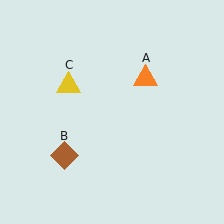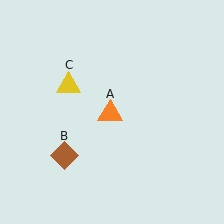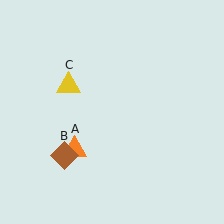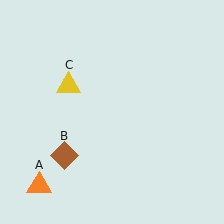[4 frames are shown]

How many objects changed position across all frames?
1 object changed position: orange triangle (object A).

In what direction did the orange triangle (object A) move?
The orange triangle (object A) moved down and to the left.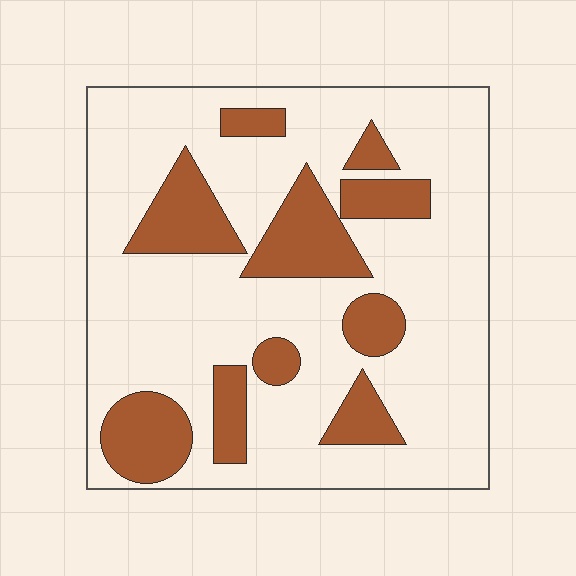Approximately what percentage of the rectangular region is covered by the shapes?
Approximately 25%.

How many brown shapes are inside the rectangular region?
10.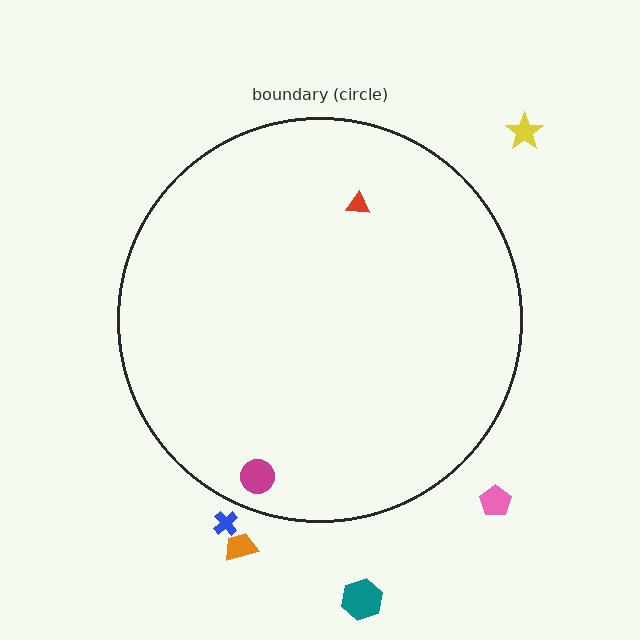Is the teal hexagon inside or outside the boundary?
Outside.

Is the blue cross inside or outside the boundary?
Outside.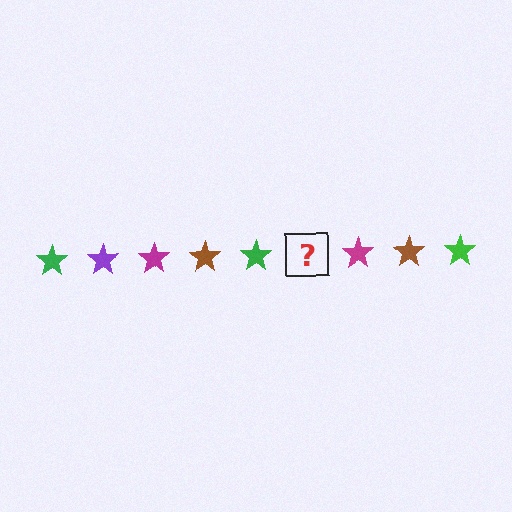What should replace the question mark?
The question mark should be replaced with a purple star.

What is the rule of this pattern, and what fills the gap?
The rule is that the pattern cycles through green, purple, magenta, brown stars. The gap should be filled with a purple star.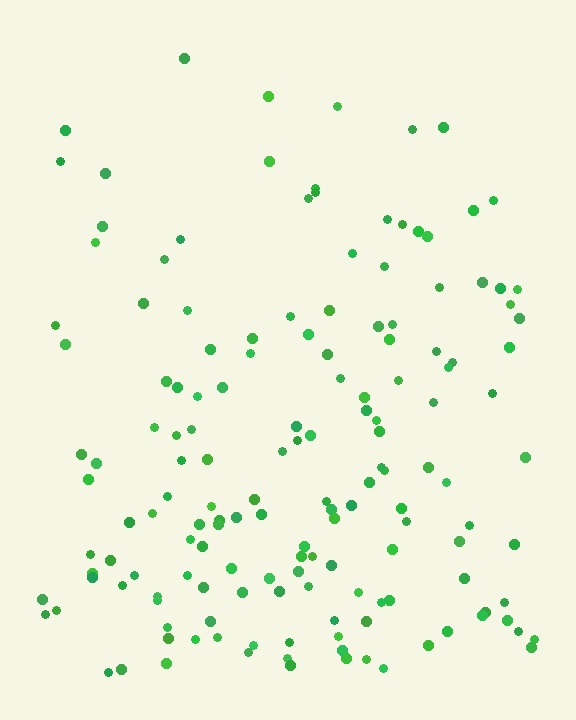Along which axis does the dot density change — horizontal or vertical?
Vertical.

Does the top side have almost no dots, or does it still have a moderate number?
Still a moderate number, just noticeably fewer than the bottom.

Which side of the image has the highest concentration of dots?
The bottom.